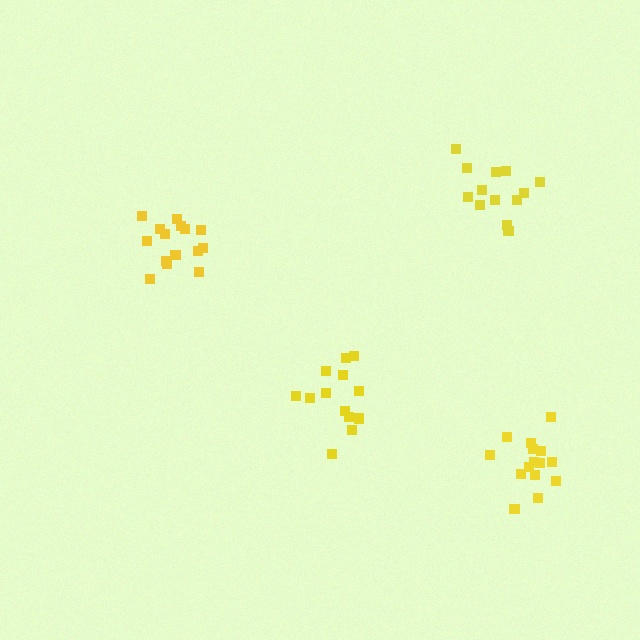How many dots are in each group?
Group 1: 15 dots, Group 2: 15 dots, Group 3: 13 dots, Group 4: 13 dots (56 total).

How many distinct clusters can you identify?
There are 4 distinct clusters.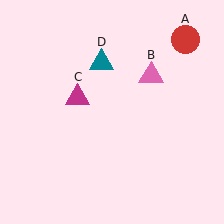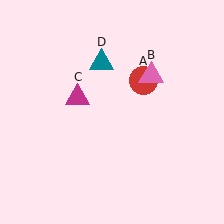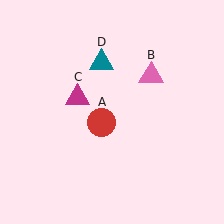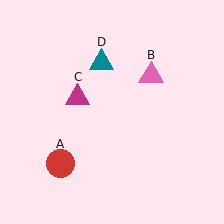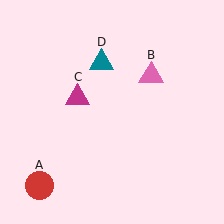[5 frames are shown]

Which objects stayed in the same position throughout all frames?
Pink triangle (object B) and magenta triangle (object C) and teal triangle (object D) remained stationary.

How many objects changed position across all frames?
1 object changed position: red circle (object A).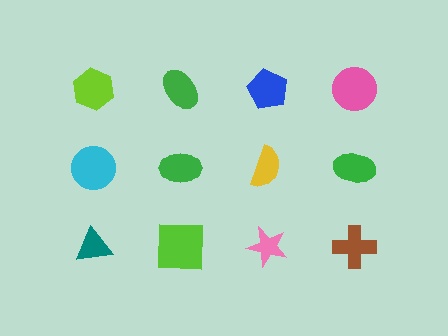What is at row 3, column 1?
A teal triangle.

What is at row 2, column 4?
A green ellipse.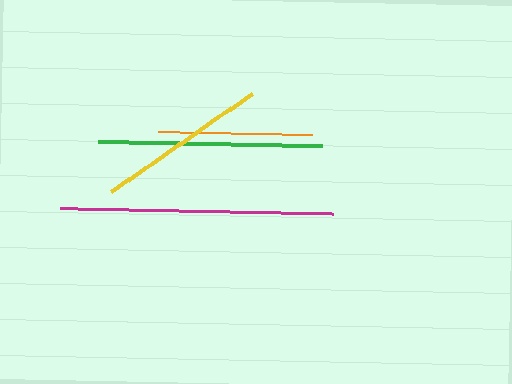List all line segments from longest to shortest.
From longest to shortest: magenta, green, yellow, orange.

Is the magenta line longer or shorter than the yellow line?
The magenta line is longer than the yellow line.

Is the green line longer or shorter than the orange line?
The green line is longer than the orange line.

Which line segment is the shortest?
The orange line is the shortest at approximately 154 pixels.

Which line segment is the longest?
The magenta line is the longest at approximately 273 pixels.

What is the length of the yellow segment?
The yellow segment is approximately 171 pixels long.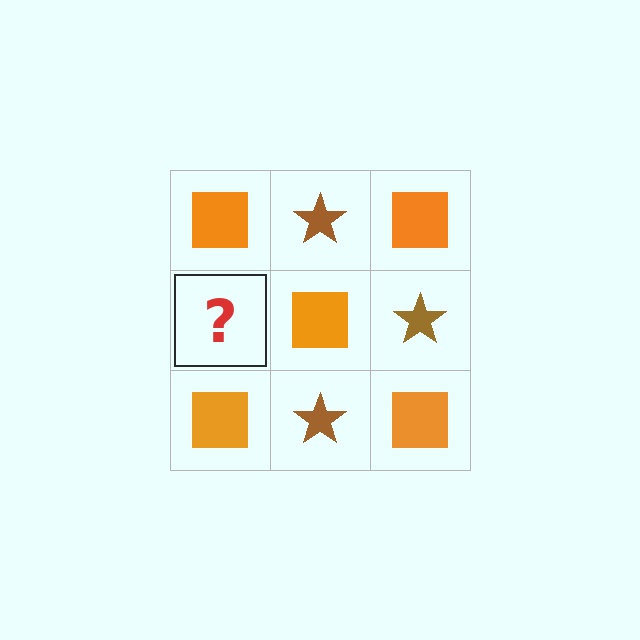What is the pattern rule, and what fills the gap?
The rule is that it alternates orange square and brown star in a checkerboard pattern. The gap should be filled with a brown star.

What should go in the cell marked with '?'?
The missing cell should contain a brown star.